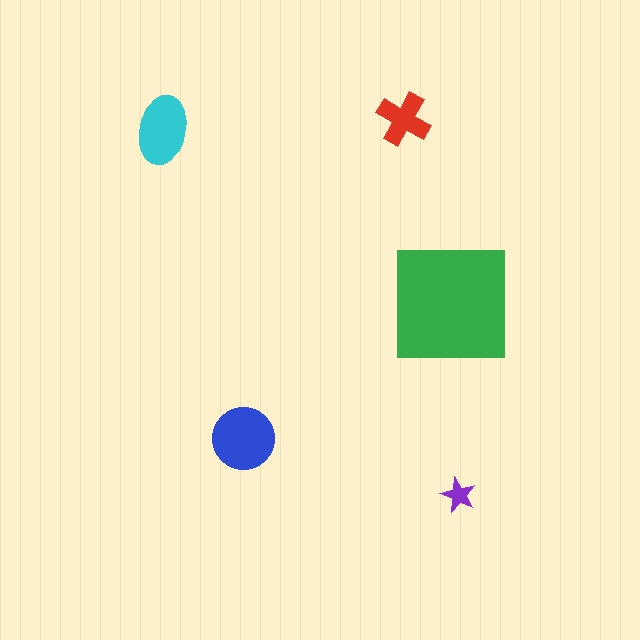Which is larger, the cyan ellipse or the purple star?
The cyan ellipse.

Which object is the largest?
The green square.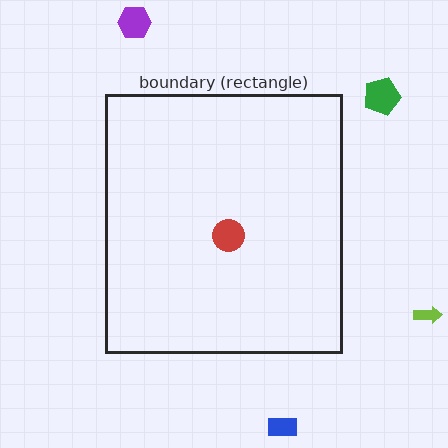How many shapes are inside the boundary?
1 inside, 4 outside.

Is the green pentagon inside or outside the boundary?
Outside.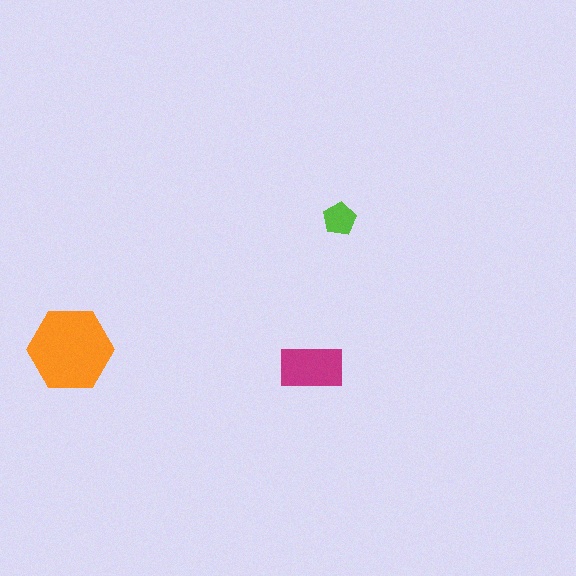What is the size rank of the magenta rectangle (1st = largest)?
2nd.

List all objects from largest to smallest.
The orange hexagon, the magenta rectangle, the lime pentagon.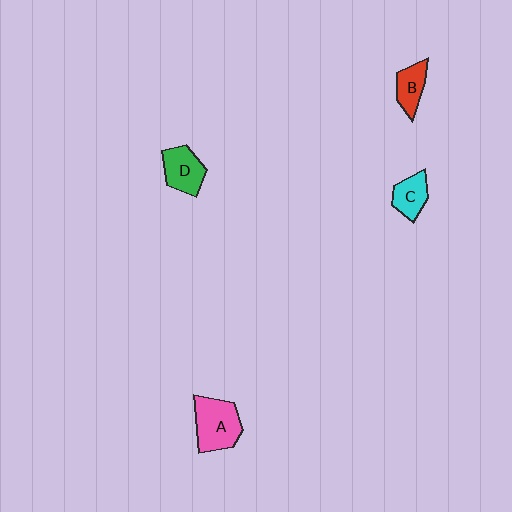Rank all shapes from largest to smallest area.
From largest to smallest: A (pink), D (green), C (cyan), B (red).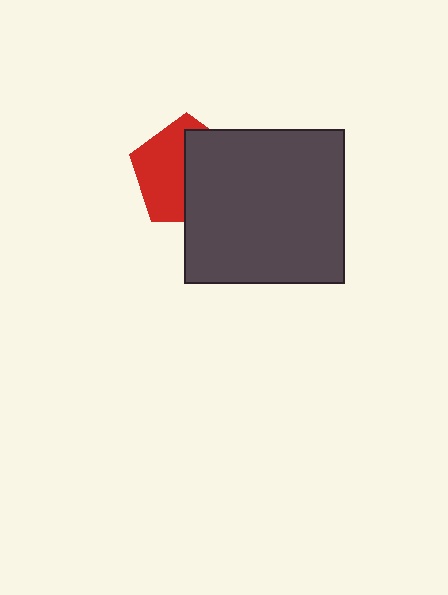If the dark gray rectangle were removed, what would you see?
You would see the complete red pentagon.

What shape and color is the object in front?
The object in front is a dark gray rectangle.